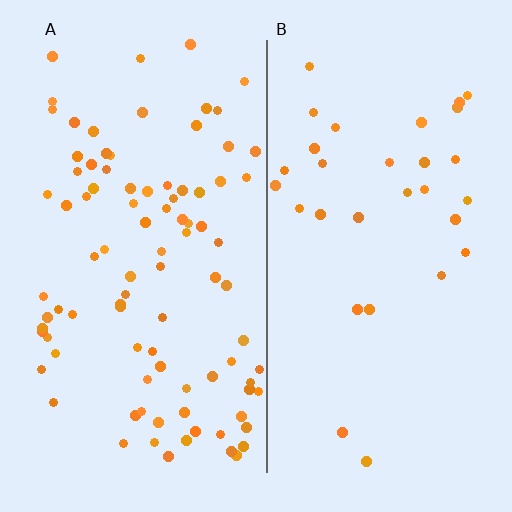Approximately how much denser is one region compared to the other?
Approximately 3.0× — region A over region B.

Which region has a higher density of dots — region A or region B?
A (the left).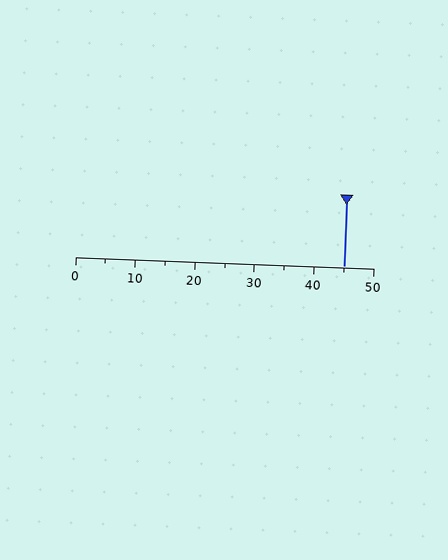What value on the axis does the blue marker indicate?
The marker indicates approximately 45.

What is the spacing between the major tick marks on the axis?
The major ticks are spaced 10 apart.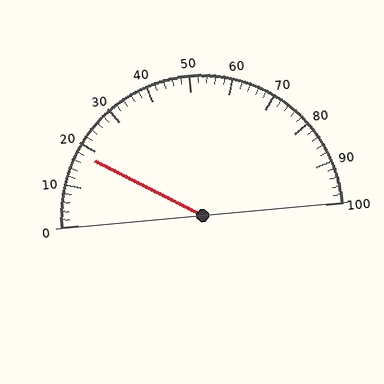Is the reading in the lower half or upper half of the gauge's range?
The reading is in the lower half of the range (0 to 100).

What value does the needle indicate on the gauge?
The needle indicates approximately 18.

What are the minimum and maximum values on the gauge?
The gauge ranges from 0 to 100.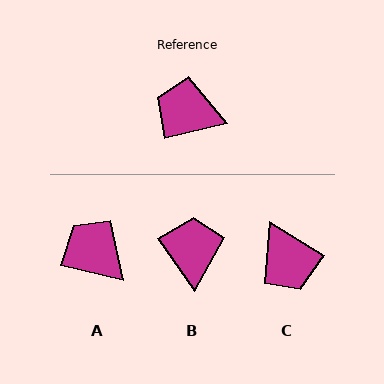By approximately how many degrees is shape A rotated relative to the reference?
Approximately 27 degrees clockwise.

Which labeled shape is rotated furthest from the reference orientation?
C, about 136 degrees away.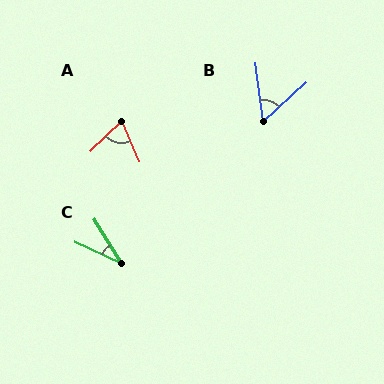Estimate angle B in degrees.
Approximately 55 degrees.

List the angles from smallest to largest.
C (33°), B (55°), A (69°).